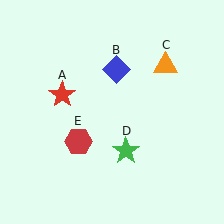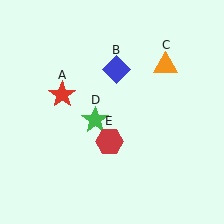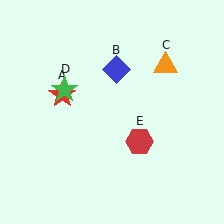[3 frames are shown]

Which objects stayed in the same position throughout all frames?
Red star (object A) and blue diamond (object B) and orange triangle (object C) remained stationary.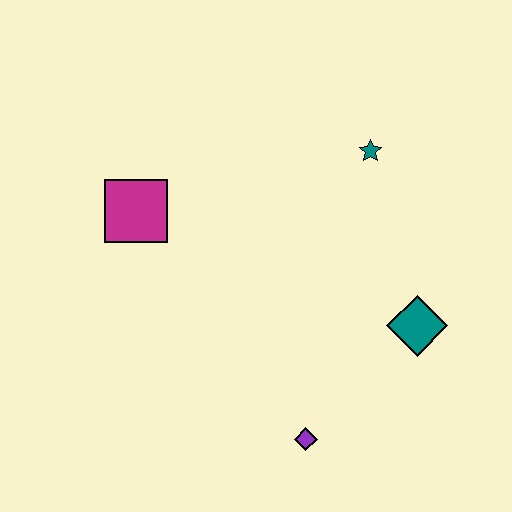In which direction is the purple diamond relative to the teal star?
The purple diamond is below the teal star.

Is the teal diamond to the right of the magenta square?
Yes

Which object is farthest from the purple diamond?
The teal star is farthest from the purple diamond.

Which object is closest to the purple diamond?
The teal diamond is closest to the purple diamond.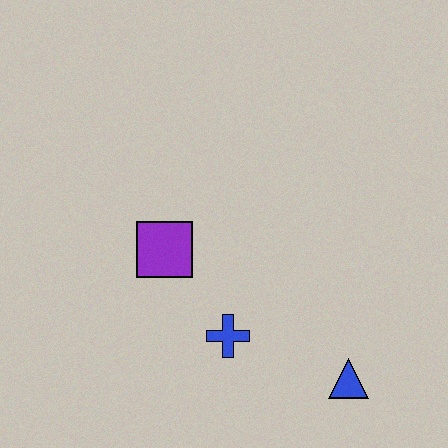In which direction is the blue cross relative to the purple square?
The blue cross is below the purple square.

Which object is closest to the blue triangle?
The blue cross is closest to the blue triangle.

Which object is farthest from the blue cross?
The blue triangle is farthest from the blue cross.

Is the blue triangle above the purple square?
No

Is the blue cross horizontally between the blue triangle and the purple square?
Yes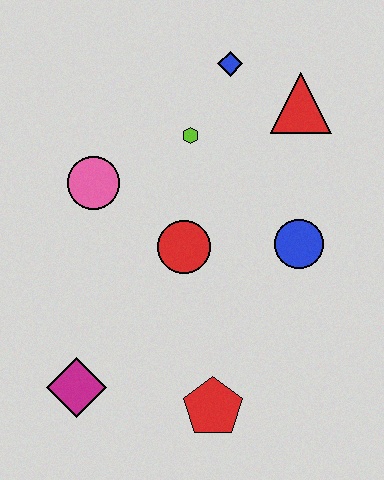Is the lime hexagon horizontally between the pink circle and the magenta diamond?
No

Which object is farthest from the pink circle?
The red pentagon is farthest from the pink circle.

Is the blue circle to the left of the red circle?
No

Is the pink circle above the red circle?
Yes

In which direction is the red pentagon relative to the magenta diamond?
The red pentagon is to the right of the magenta diamond.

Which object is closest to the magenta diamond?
The red pentagon is closest to the magenta diamond.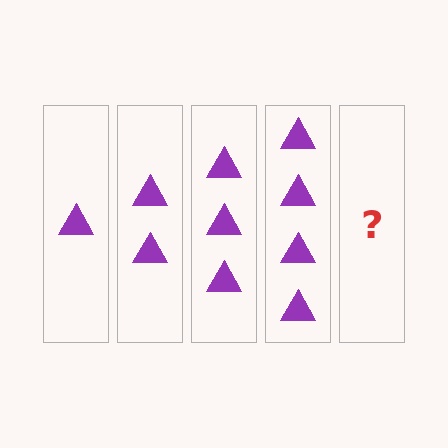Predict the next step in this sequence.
The next step is 5 triangles.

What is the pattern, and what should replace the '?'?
The pattern is that each step adds one more triangle. The '?' should be 5 triangles.